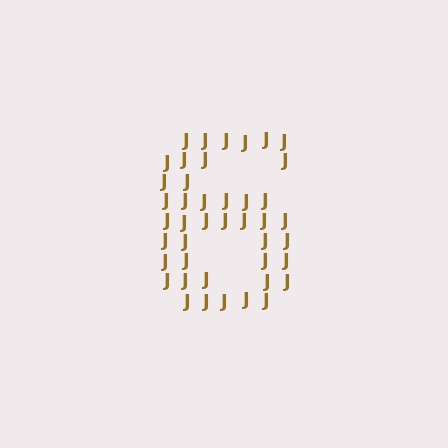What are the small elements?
The small elements are letter J's.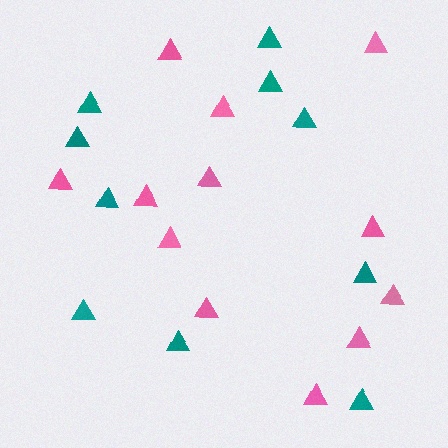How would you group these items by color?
There are 2 groups: one group of teal triangles (10) and one group of pink triangles (12).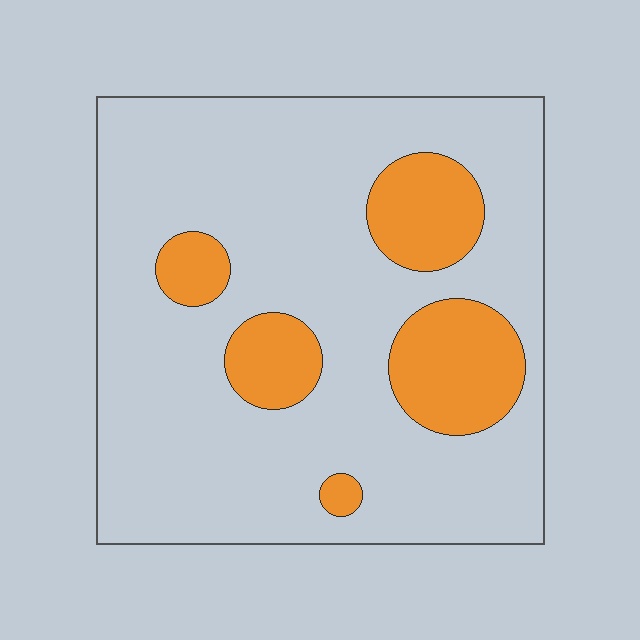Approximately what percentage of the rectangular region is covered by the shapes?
Approximately 20%.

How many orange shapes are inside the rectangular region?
5.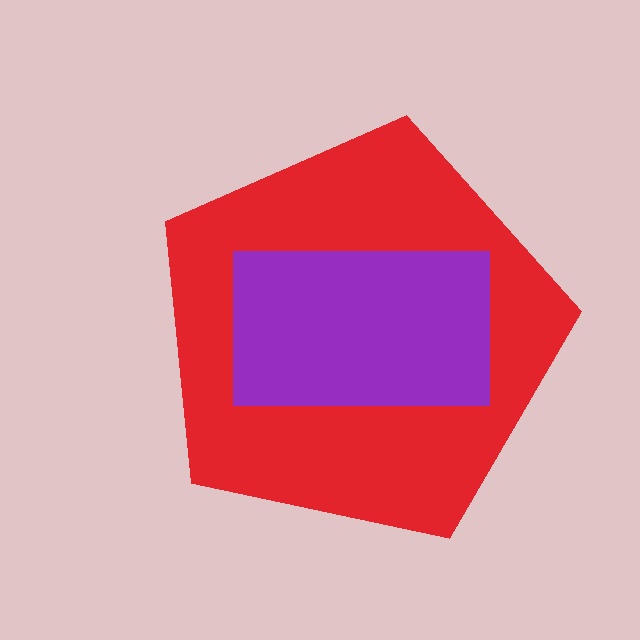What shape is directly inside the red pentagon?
The purple rectangle.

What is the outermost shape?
The red pentagon.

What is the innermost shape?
The purple rectangle.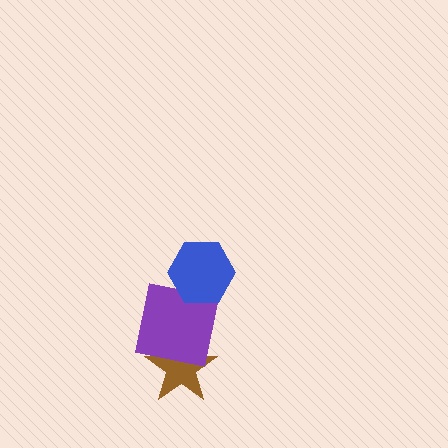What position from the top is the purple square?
The purple square is 2nd from the top.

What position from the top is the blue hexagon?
The blue hexagon is 1st from the top.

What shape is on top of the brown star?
The purple square is on top of the brown star.